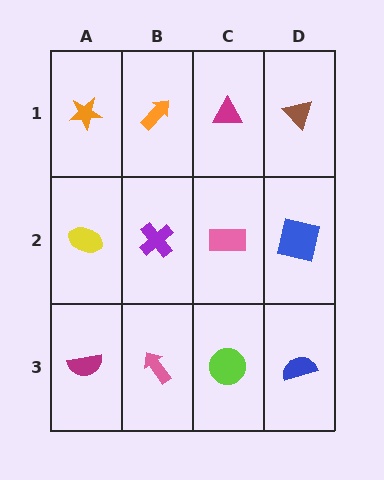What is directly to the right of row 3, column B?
A lime circle.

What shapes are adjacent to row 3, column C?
A pink rectangle (row 2, column C), a pink arrow (row 3, column B), a blue semicircle (row 3, column D).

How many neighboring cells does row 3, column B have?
3.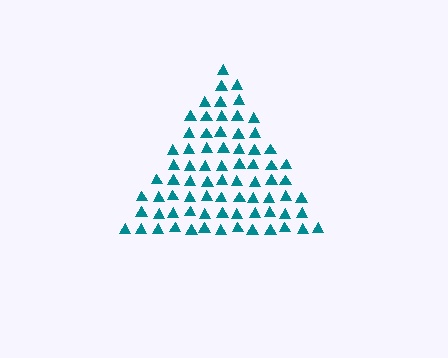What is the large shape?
The large shape is a triangle.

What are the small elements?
The small elements are triangles.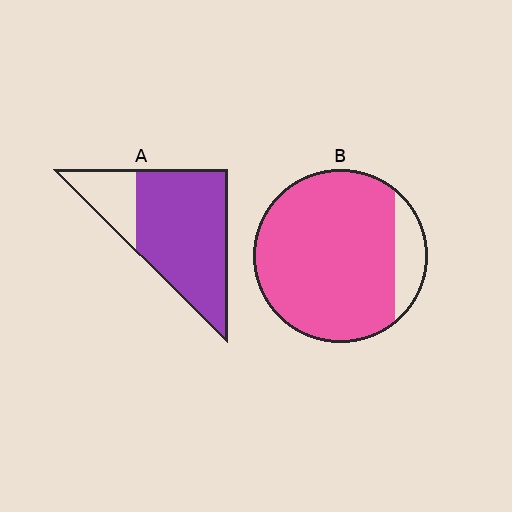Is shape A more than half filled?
Yes.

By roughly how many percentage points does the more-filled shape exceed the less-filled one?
By roughly 10 percentage points (B over A).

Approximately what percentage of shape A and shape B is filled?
A is approximately 75% and B is approximately 85%.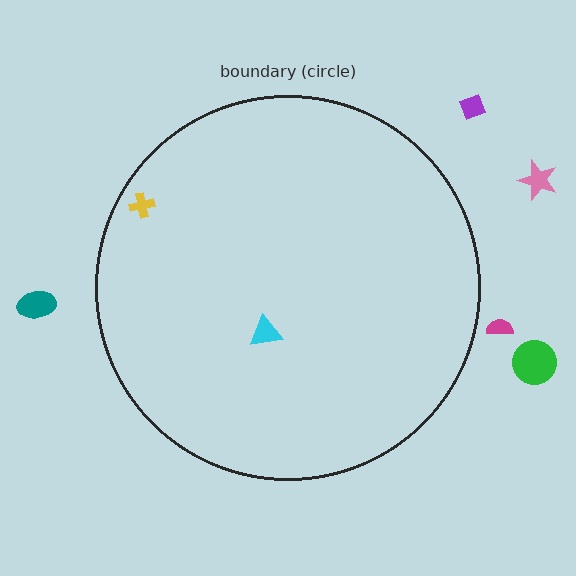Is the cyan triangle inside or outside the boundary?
Inside.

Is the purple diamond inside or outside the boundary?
Outside.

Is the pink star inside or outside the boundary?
Outside.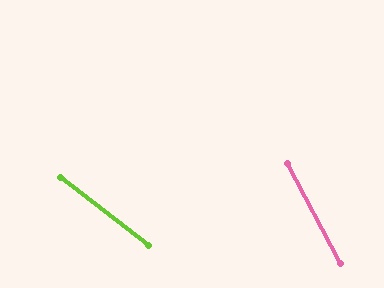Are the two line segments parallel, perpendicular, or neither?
Neither parallel nor perpendicular — they differ by about 24°.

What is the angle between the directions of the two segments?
Approximately 24 degrees.